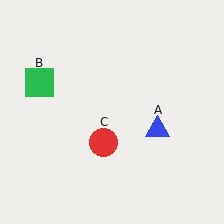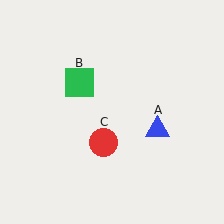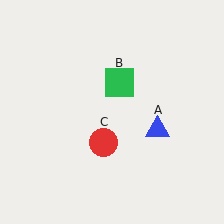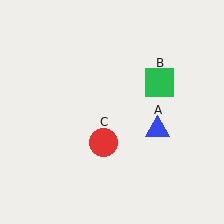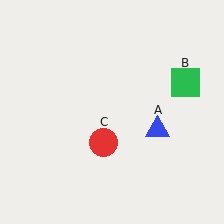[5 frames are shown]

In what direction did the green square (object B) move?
The green square (object B) moved right.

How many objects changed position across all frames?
1 object changed position: green square (object B).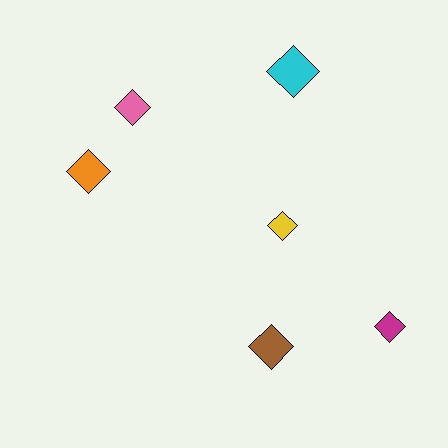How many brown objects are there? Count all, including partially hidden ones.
There is 1 brown object.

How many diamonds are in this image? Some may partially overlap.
There are 6 diamonds.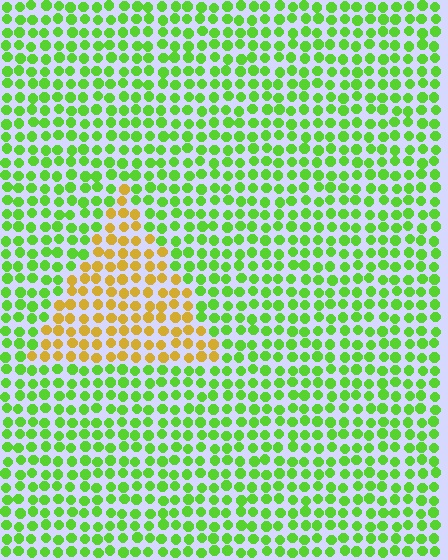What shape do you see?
I see a triangle.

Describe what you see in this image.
The image is filled with small lime elements in a uniform arrangement. A triangle-shaped region is visible where the elements are tinted to a slightly different hue, forming a subtle color boundary.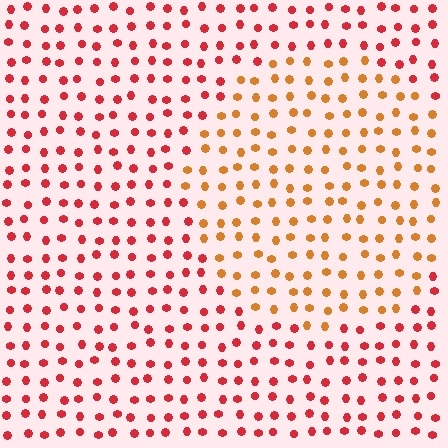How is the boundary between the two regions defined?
The boundary is defined purely by a slight shift in hue (about 35 degrees). Spacing, size, and orientation are identical on both sides.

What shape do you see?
I see a circle.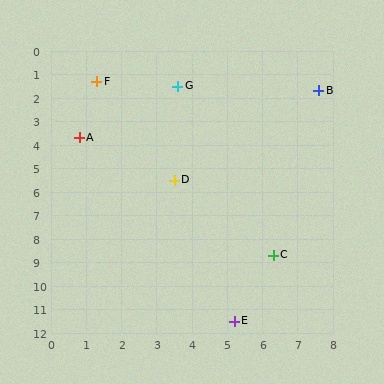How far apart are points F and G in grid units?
Points F and G are about 2.3 grid units apart.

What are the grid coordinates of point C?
Point C is at approximately (6.3, 8.7).